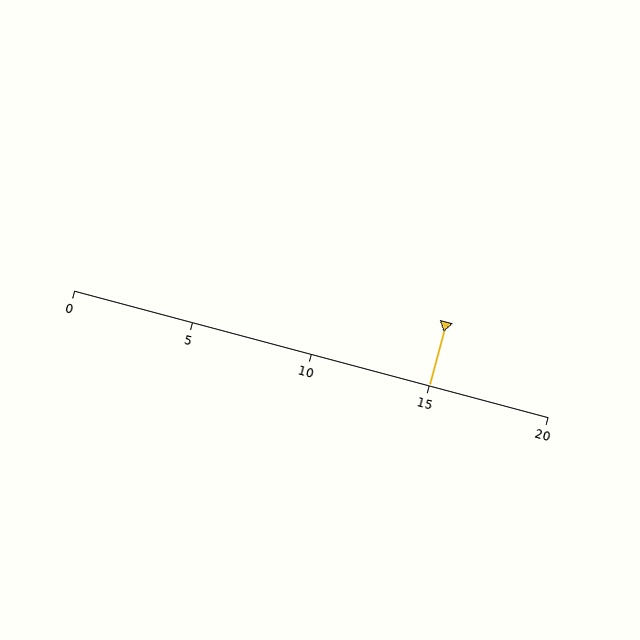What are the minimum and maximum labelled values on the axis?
The axis runs from 0 to 20.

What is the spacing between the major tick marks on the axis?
The major ticks are spaced 5 apart.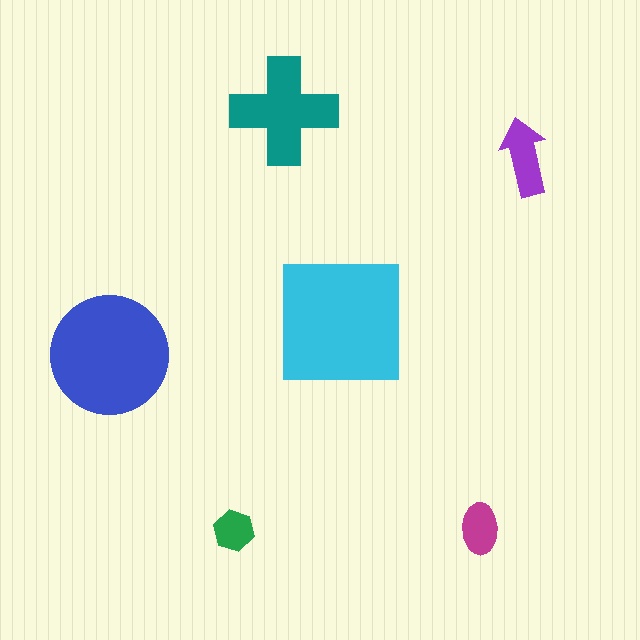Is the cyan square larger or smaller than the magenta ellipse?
Larger.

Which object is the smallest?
The green hexagon.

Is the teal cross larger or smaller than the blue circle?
Smaller.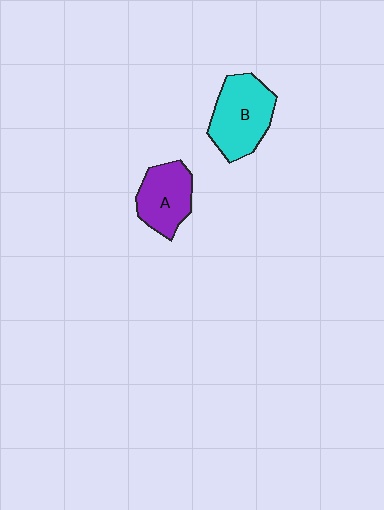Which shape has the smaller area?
Shape A (purple).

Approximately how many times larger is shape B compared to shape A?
Approximately 1.3 times.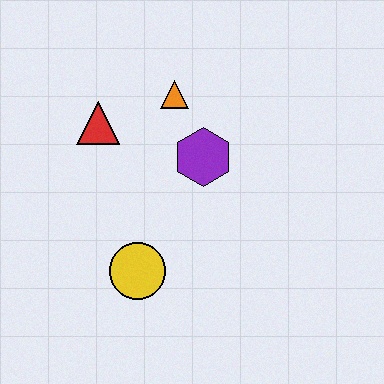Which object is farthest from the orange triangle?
The yellow circle is farthest from the orange triangle.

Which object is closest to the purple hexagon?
The orange triangle is closest to the purple hexagon.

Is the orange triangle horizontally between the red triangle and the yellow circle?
No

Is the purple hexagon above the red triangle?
No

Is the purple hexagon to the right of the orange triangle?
Yes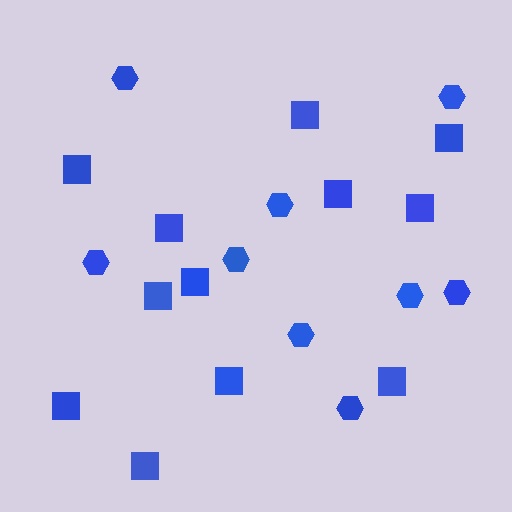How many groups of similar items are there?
There are 2 groups: one group of hexagons (9) and one group of squares (12).